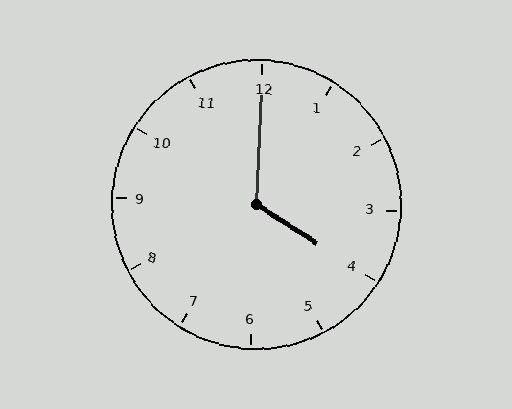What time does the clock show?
4:00.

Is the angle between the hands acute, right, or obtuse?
It is obtuse.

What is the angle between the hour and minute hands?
Approximately 120 degrees.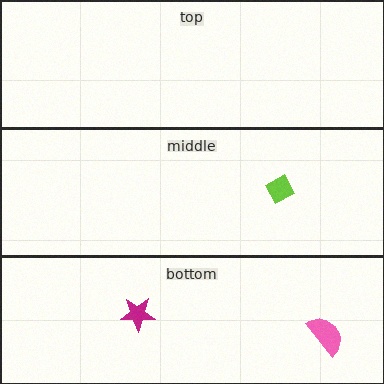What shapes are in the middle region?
The lime diamond.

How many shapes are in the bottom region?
2.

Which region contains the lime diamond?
The middle region.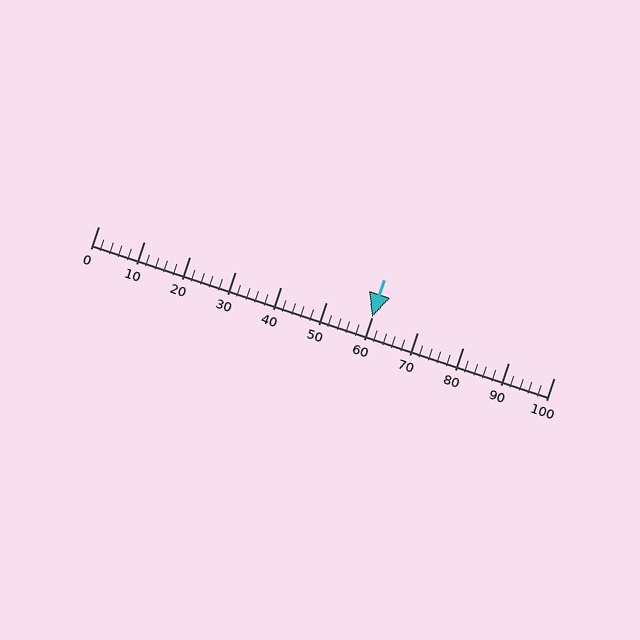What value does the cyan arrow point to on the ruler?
The cyan arrow points to approximately 60.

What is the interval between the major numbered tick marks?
The major tick marks are spaced 10 units apart.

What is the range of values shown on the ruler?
The ruler shows values from 0 to 100.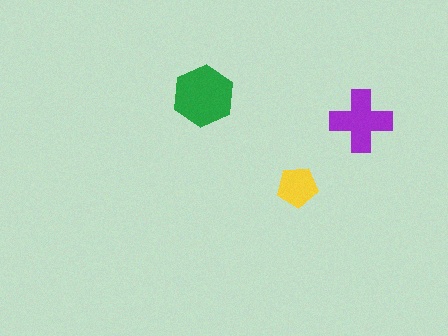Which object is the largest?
The green hexagon.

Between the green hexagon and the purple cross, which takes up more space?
The green hexagon.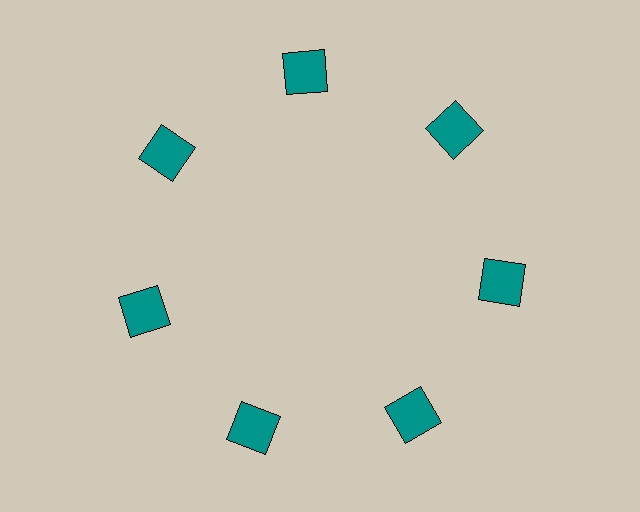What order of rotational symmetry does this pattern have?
This pattern has 7-fold rotational symmetry.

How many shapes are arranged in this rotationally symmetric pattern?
There are 7 shapes, arranged in 7 groups of 1.